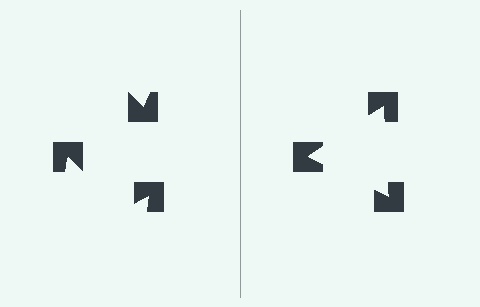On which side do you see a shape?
An illusory triangle appears on the right side. On the left side the wedge cuts are rotated, so no coherent shape forms.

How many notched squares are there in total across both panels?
6 — 3 on each side.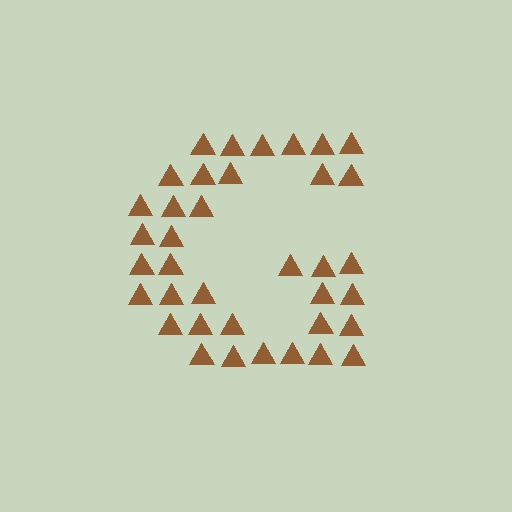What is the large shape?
The large shape is the letter G.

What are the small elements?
The small elements are triangles.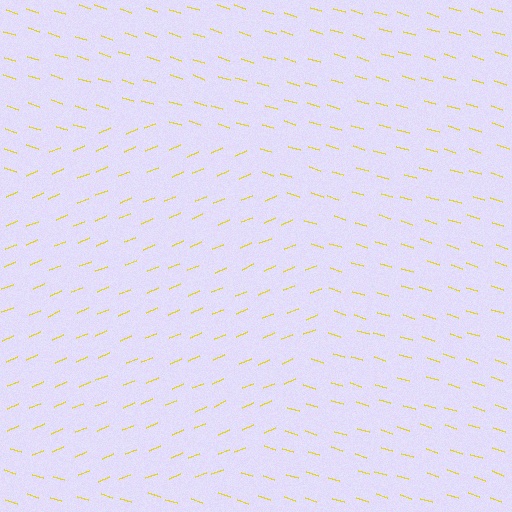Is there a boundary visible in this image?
Yes, there is a texture boundary formed by a change in line orientation.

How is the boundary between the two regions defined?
The boundary is defined purely by a change in line orientation (approximately 39 degrees difference). All lines are the same color and thickness.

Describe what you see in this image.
The image is filled with small yellow line segments. A circle region in the image has lines oriented differently from the surrounding lines, creating a visible texture boundary.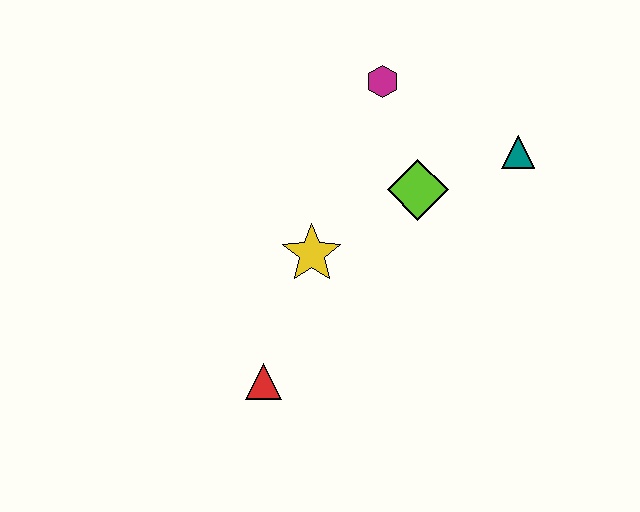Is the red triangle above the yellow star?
No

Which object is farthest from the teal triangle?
The red triangle is farthest from the teal triangle.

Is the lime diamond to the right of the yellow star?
Yes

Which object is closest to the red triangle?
The yellow star is closest to the red triangle.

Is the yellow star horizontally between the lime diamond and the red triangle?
Yes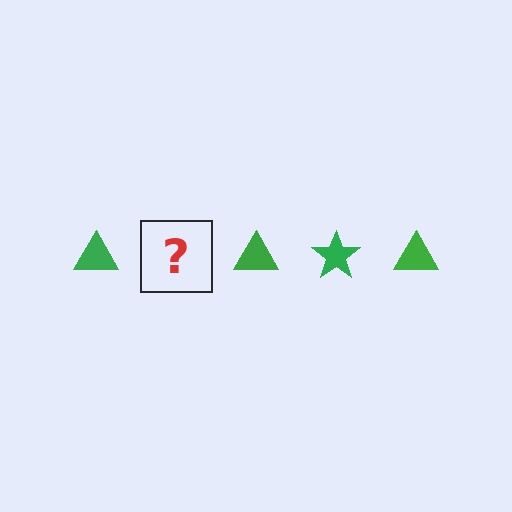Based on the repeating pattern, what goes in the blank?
The blank should be a green star.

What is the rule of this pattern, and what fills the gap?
The rule is that the pattern cycles through triangle, star shapes in green. The gap should be filled with a green star.